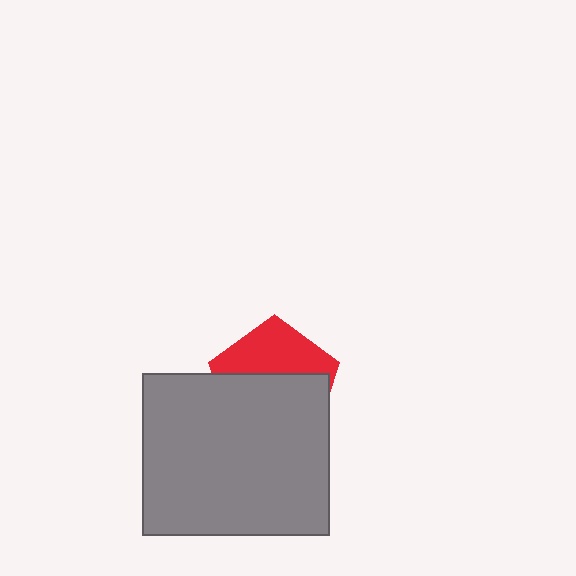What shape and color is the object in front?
The object in front is a gray rectangle.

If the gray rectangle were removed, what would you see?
You would see the complete red pentagon.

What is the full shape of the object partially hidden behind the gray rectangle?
The partially hidden object is a red pentagon.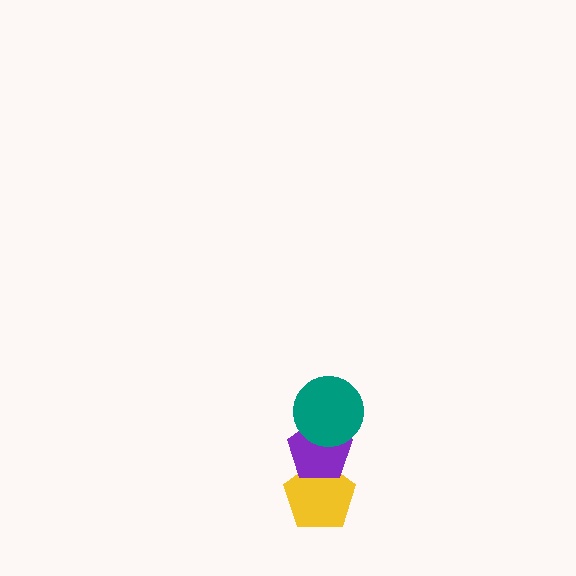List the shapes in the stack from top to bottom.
From top to bottom: the teal circle, the purple pentagon, the yellow pentagon.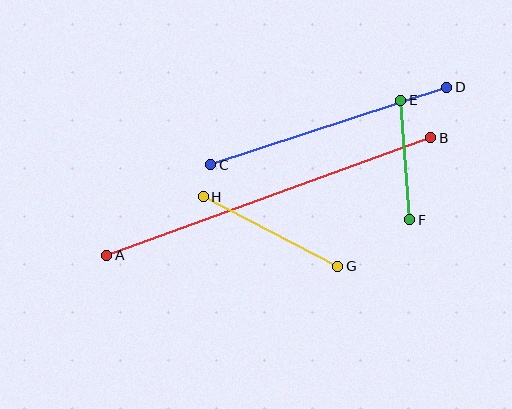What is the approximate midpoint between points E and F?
The midpoint is at approximately (405, 160) pixels.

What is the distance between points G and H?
The distance is approximately 151 pixels.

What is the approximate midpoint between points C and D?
The midpoint is at approximately (329, 126) pixels.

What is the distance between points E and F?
The distance is approximately 120 pixels.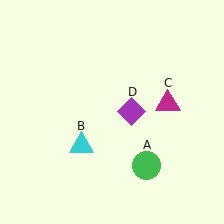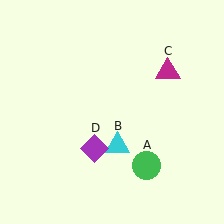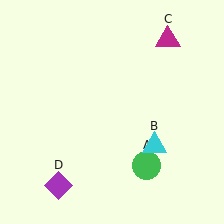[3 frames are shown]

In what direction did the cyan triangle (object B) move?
The cyan triangle (object B) moved right.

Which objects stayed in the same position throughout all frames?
Green circle (object A) remained stationary.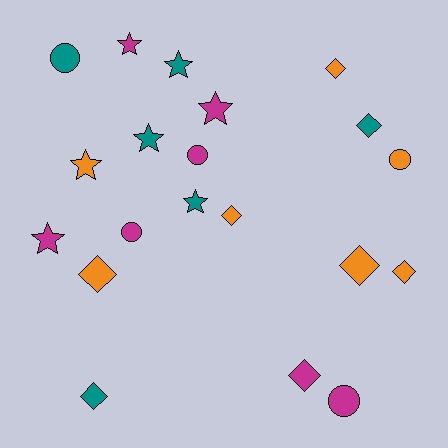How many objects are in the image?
There are 20 objects.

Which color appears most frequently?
Orange, with 7 objects.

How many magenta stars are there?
There are 3 magenta stars.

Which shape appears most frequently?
Diamond, with 8 objects.